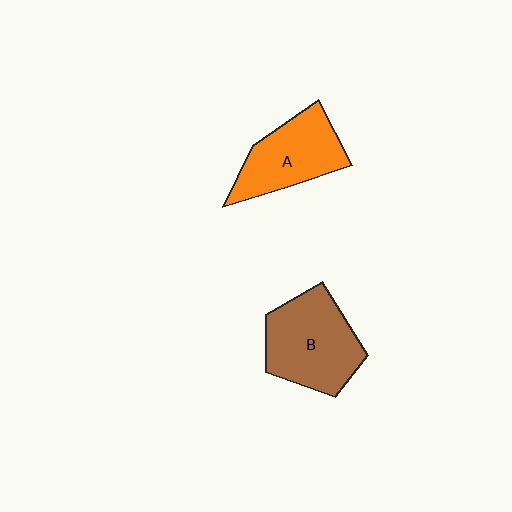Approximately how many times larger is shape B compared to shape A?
Approximately 1.2 times.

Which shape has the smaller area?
Shape A (orange).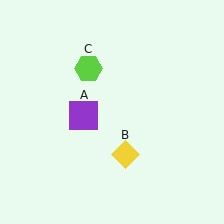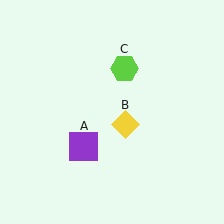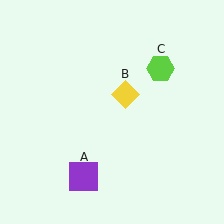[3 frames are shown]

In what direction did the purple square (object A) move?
The purple square (object A) moved down.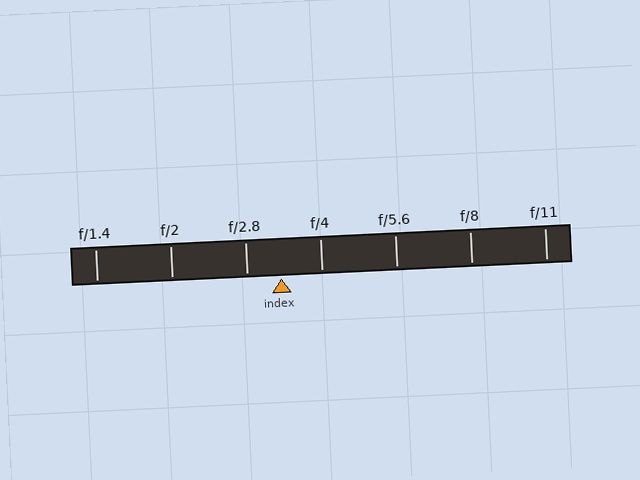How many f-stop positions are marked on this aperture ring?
There are 7 f-stop positions marked.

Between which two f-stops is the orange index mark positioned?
The index mark is between f/2.8 and f/4.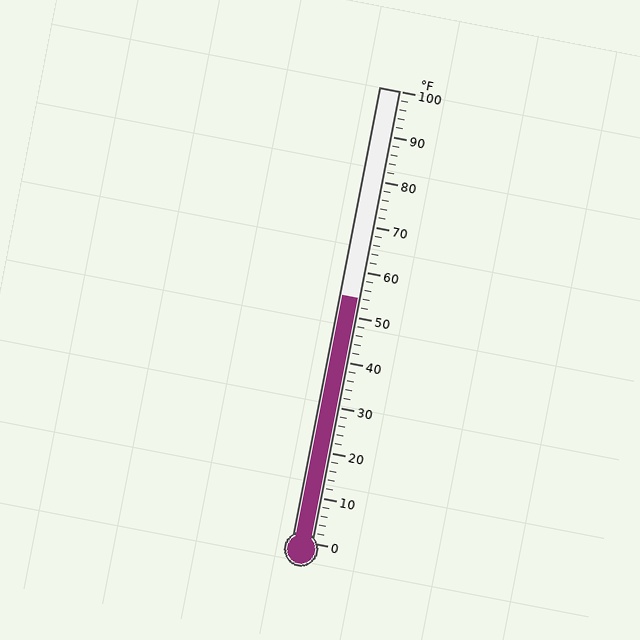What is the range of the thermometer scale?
The thermometer scale ranges from 0°F to 100°F.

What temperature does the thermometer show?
The thermometer shows approximately 54°F.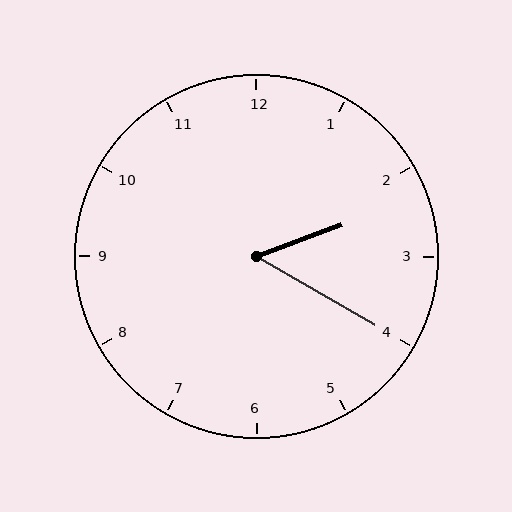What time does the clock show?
2:20.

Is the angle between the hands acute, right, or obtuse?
It is acute.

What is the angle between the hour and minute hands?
Approximately 50 degrees.